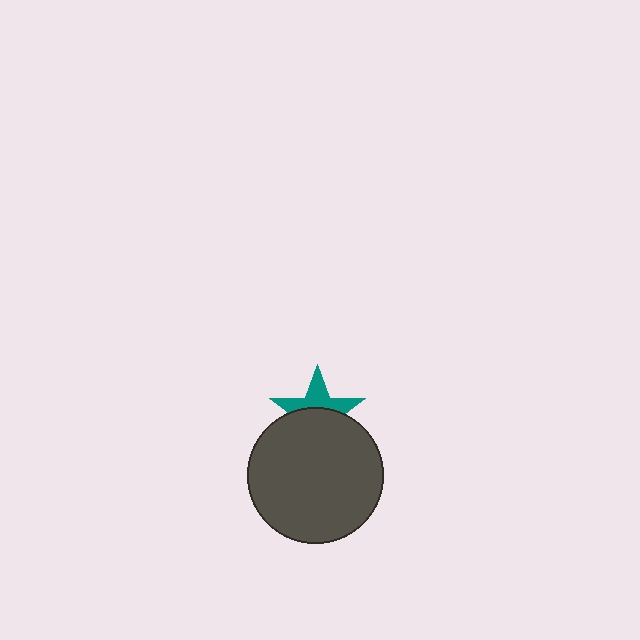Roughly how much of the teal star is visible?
About half of it is visible (roughly 46%).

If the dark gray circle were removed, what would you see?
You would see the complete teal star.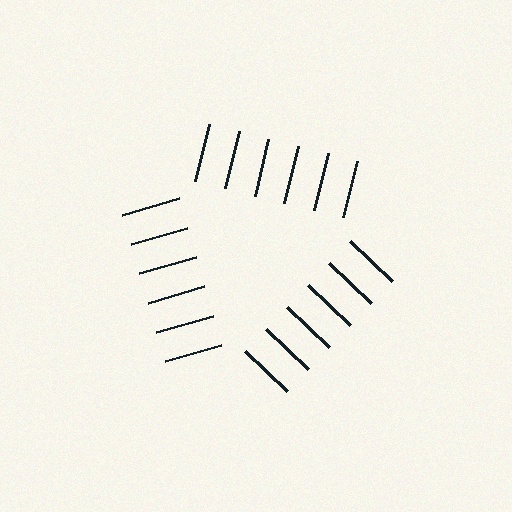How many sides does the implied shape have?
3 sides — the line-ends trace a triangle.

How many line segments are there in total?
18 — 6 along each of the 3 edges.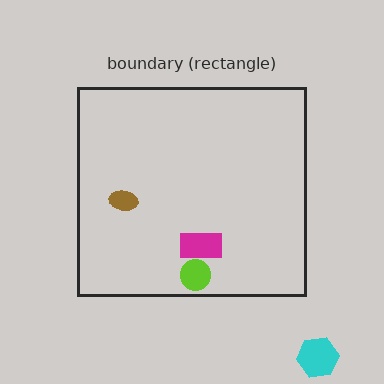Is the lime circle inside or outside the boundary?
Inside.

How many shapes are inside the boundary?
3 inside, 1 outside.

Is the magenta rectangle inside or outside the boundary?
Inside.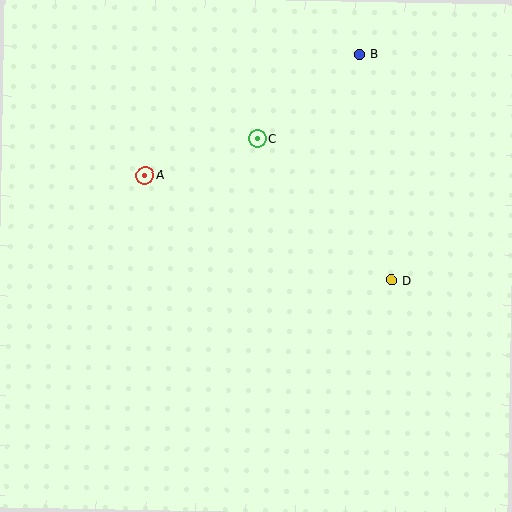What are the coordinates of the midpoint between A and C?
The midpoint between A and C is at (201, 157).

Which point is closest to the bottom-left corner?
Point A is closest to the bottom-left corner.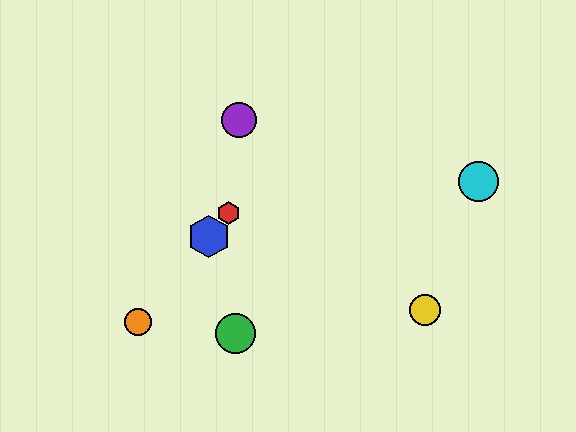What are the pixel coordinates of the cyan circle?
The cyan circle is at (478, 181).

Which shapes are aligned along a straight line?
The red hexagon, the blue hexagon, the orange circle are aligned along a straight line.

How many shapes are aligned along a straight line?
3 shapes (the red hexagon, the blue hexagon, the orange circle) are aligned along a straight line.